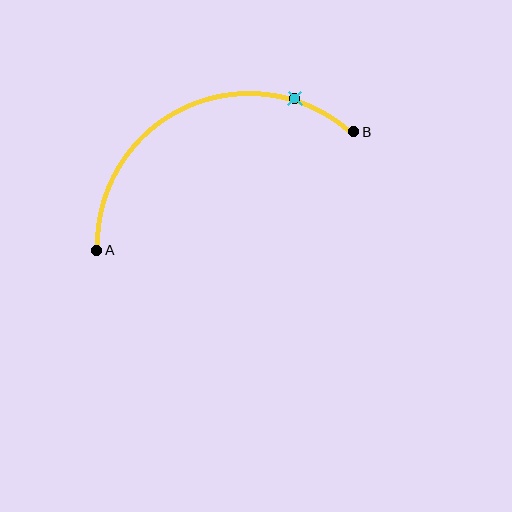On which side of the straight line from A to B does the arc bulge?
The arc bulges above the straight line connecting A and B.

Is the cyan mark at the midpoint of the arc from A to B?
No. The cyan mark lies on the arc but is closer to endpoint B. The arc midpoint would be at the point on the curve equidistant along the arc from both A and B.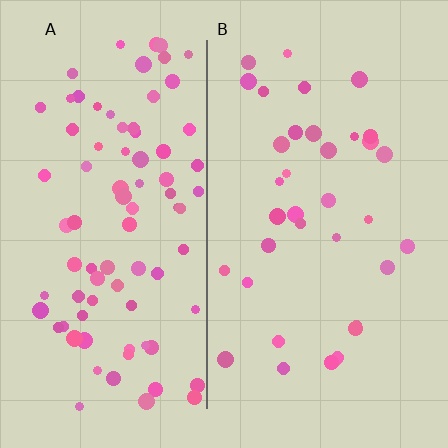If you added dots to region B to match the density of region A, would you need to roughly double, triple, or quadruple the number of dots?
Approximately double.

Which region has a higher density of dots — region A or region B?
A (the left).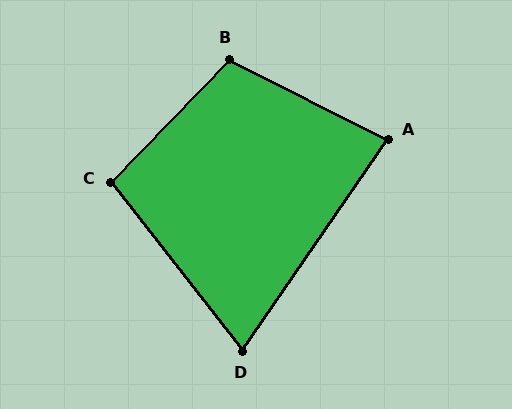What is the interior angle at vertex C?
Approximately 98 degrees (obtuse).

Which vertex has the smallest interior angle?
D, at approximately 73 degrees.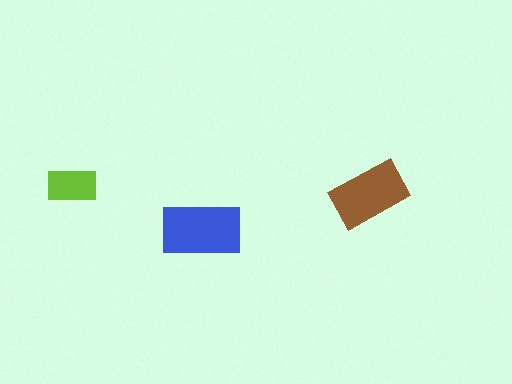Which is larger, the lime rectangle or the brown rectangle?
The brown one.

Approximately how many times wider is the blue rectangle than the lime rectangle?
About 1.5 times wider.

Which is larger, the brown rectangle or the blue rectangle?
The blue one.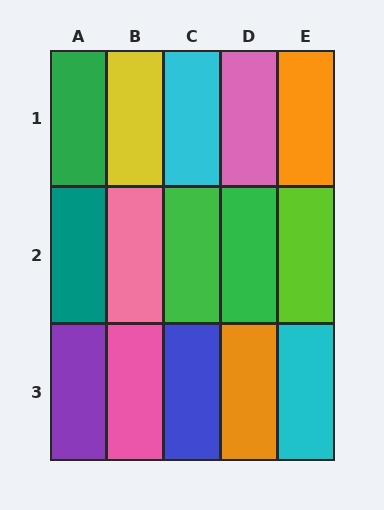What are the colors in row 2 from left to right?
Teal, pink, green, green, lime.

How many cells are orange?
2 cells are orange.